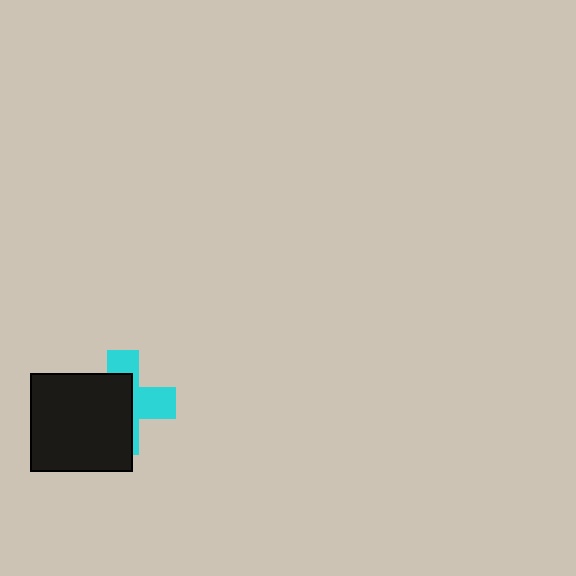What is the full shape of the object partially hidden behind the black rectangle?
The partially hidden object is a cyan cross.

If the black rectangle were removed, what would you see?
You would see the complete cyan cross.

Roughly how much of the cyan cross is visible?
A small part of it is visible (roughly 42%).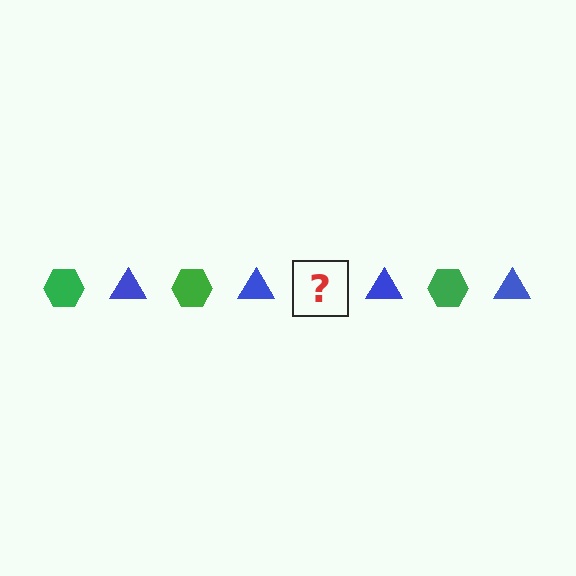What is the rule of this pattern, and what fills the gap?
The rule is that the pattern alternates between green hexagon and blue triangle. The gap should be filled with a green hexagon.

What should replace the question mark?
The question mark should be replaced with a green hexagon.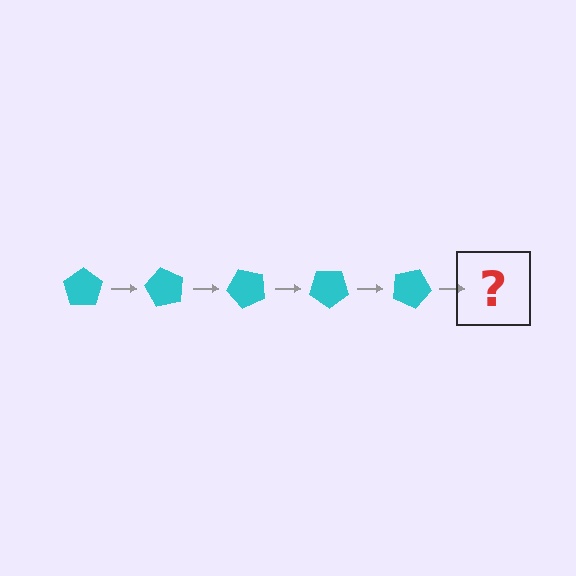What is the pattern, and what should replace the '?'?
The pattern is that the pentagon rotates 60 degrees each step. The '?' should be a cyan pentagon rotated 300 degrees.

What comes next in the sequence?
The next element should be a cyan pentagon rotated 300 degrees.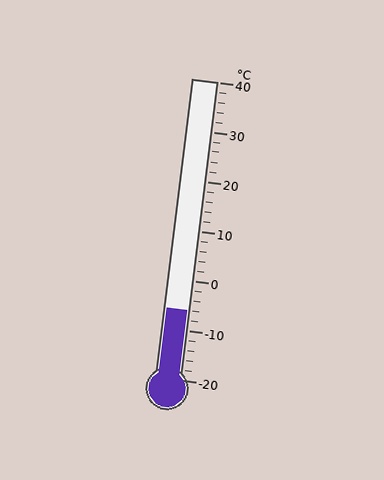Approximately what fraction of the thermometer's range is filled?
The thermometer is filled to approximately 25% of its range.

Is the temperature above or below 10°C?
The temperature is below 10°C.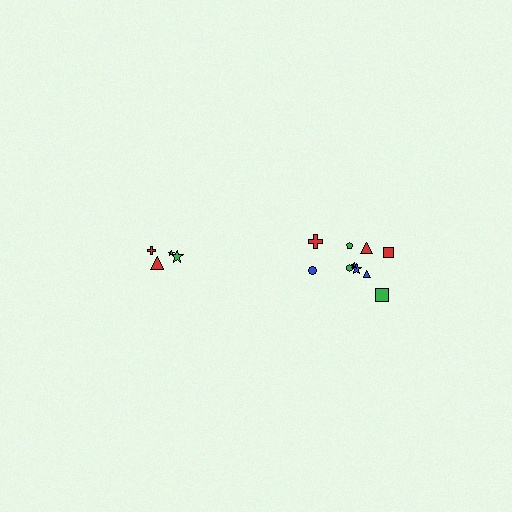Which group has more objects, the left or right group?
The right group.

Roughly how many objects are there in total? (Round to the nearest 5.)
Roughly 15 objects in total.